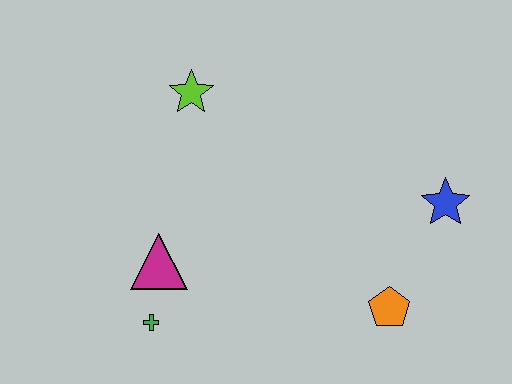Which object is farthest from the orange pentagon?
The lime star is farthest from the orange pentagon.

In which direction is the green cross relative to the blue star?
The green cross is to the left of the blue star.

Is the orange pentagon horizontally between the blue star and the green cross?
Yes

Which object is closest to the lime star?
The magenta triangle is closest to the lime star.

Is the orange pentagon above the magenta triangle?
No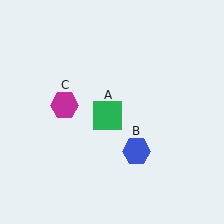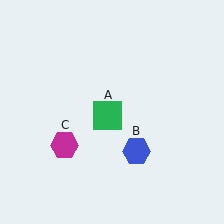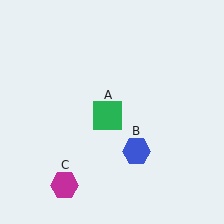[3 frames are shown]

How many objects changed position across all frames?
1 object changed position: magenta hexagon (object C).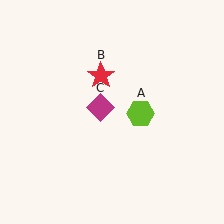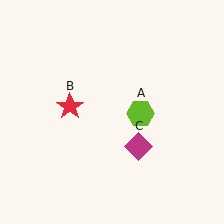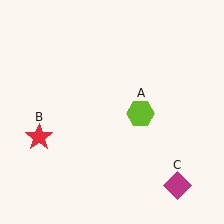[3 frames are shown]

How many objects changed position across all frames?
2 objects changed position: red star (object B), magenta diamond (object C).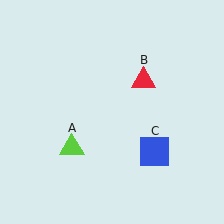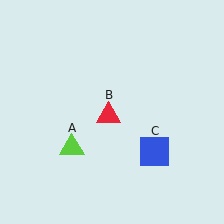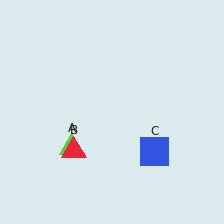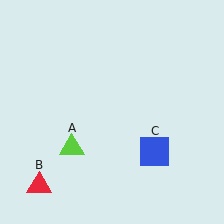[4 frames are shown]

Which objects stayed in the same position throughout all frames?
Lime triangle (object A) and blue square (object C) remained stationary.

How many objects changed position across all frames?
1 object changed position: red triangle (object B).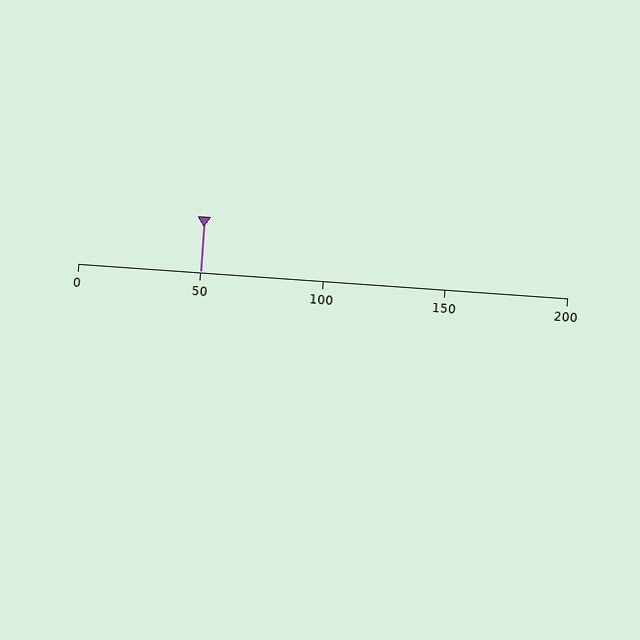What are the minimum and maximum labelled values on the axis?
The axis runs from 0 to 200.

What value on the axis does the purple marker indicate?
The marker indicates approximately 50.